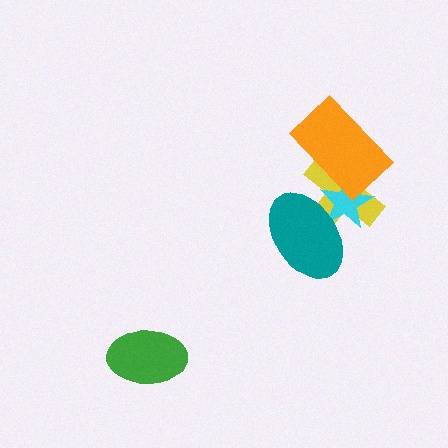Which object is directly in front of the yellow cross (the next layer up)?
The cyan star is directly in front of the yellow cross.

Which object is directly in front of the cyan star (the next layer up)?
The orange rectangle is directly in front of the cyan star.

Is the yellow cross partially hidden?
Yes, it is partially covered by another shape.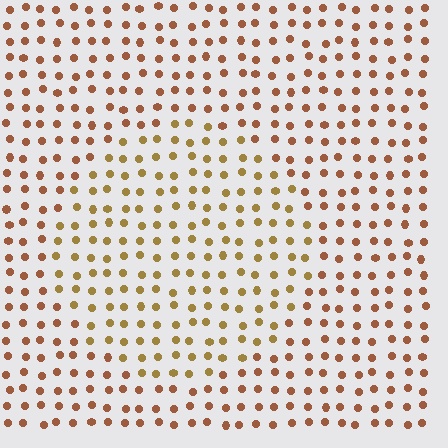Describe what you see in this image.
The image is filled with small brown elements in a uniform arrangement. A circle-shaped region is visible where the elements are tinted to a slightly different hue, forming a subtle color boundary.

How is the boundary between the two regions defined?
The boundary is defined purely by a slight shift in hue (about 27 degrees). Spacing, size, and orientation are identical on both sides.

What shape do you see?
I see a circle.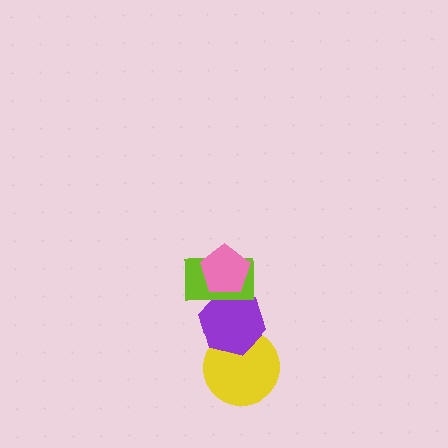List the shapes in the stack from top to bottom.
From top to bottom: the pink pentagon, the lime rectangle, the purple hexagon, the yellow circle.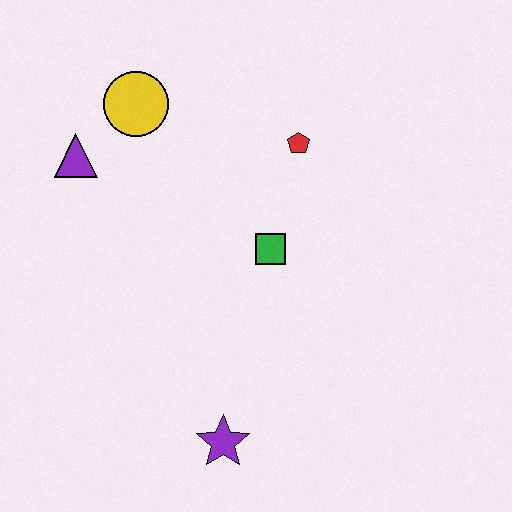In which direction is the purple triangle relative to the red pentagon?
The purple triangle is to the left of the red pentagon.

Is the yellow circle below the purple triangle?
No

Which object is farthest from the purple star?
The yellow circle is farthest from the purple star.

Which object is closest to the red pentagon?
The green square is closest to the red pentagon.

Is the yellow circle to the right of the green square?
No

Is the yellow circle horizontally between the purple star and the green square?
No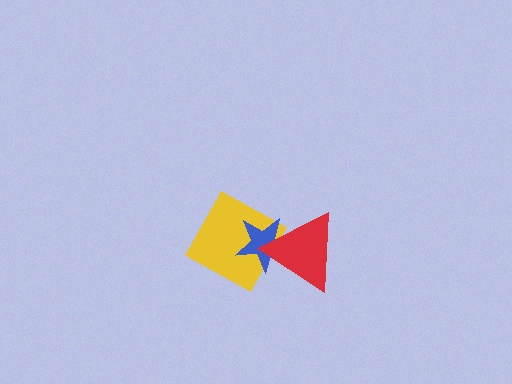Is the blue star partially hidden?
Yes, it is partially covered by another shape.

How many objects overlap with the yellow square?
2 objects overlap with the yellow square.